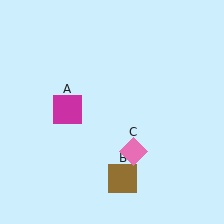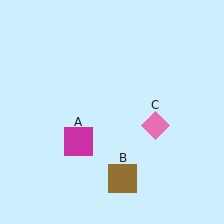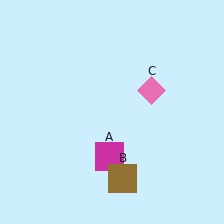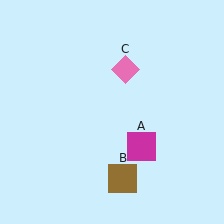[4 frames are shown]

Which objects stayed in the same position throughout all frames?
Brown square (object B) remained stationary.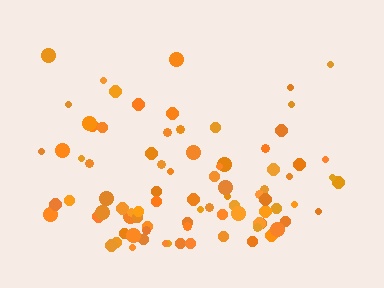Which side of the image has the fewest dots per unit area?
The top.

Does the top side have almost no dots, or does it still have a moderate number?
Still a moderate number, just noticeably fewer than the bottom.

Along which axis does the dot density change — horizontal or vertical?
Vertical.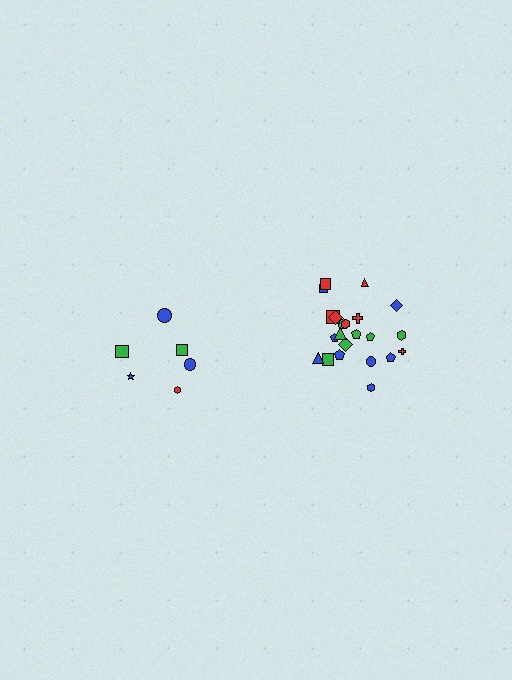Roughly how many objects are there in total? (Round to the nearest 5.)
Roughly 30 objects in total.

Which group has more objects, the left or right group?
The right group.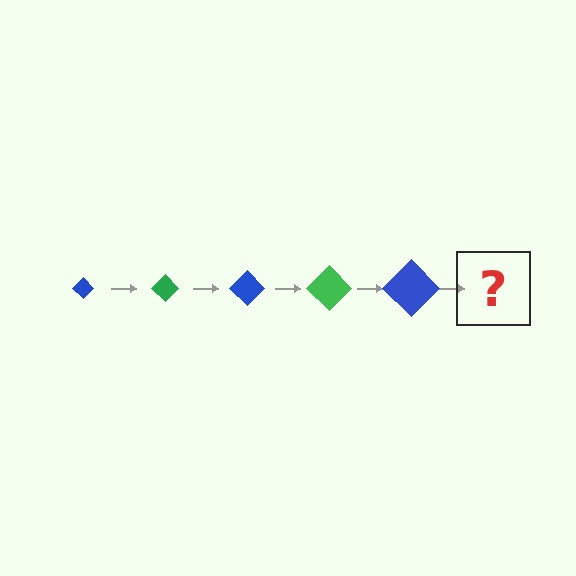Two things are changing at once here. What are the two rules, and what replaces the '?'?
The two rules are that the diamond grows larger each step and the color cycles through blue and green. The '?' should be a green diamond, larger than the previous one.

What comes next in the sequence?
The next element should be a green diamond, larger than the previous one.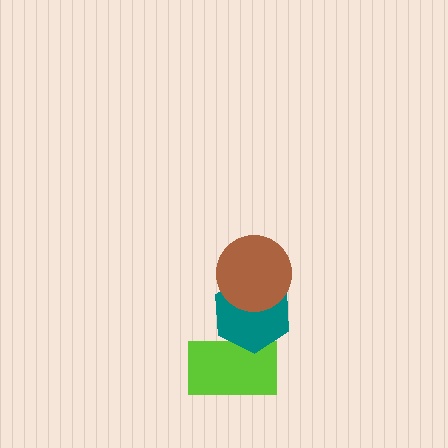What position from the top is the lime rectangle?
The lime rectangle is 3rd from the top.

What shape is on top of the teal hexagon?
The brown circle is on top of the teal hexagon.